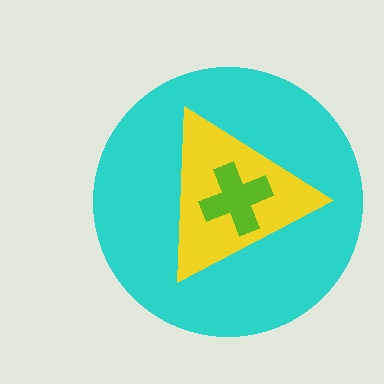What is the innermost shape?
The lime cross.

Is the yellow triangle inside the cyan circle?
Yes.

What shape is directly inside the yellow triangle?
The lime cross.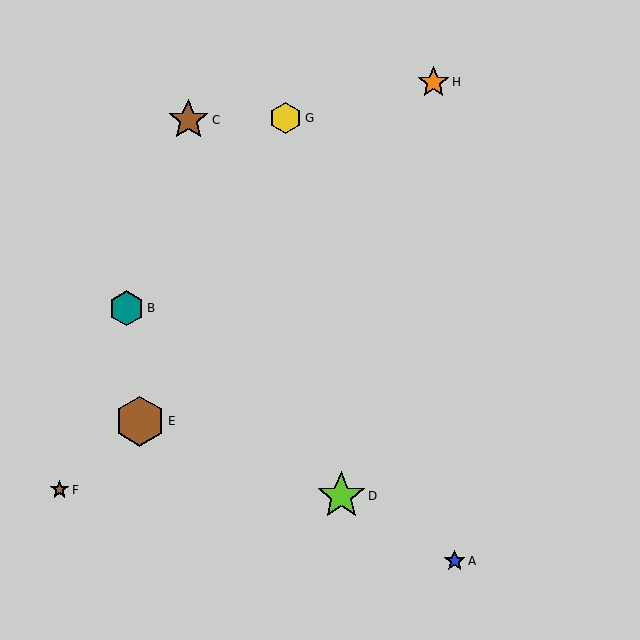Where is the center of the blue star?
The center of the blue star is at (455, 561).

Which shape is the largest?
The brown hexagon (labeled E) is the largest.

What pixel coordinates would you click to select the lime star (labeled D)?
Click at (341, 496) to select the lime star D.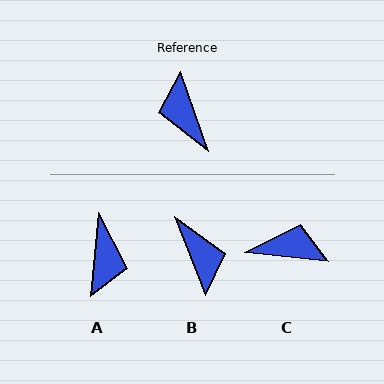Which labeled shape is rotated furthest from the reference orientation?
B, about 178 degrees away.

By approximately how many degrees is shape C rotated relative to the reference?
Approximately 115 degrees clockwise.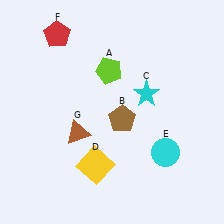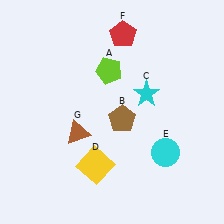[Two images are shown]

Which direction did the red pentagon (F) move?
The red pentagon (F) moved right.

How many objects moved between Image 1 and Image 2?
1 object moved between the two images.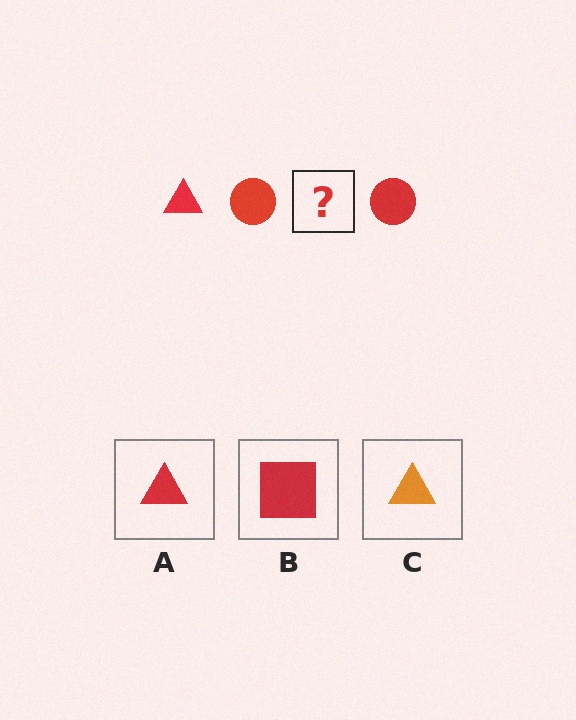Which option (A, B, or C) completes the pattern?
A.